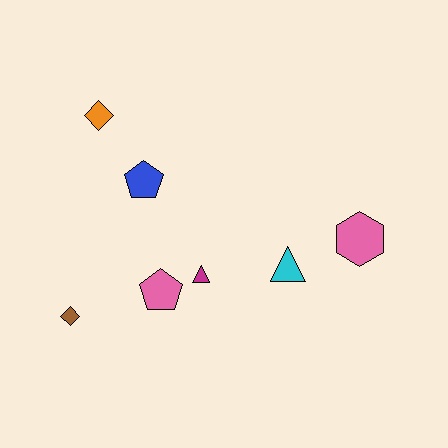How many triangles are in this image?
There are 2 triangles.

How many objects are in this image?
There are 7 objects.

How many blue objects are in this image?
There is 1 blue object.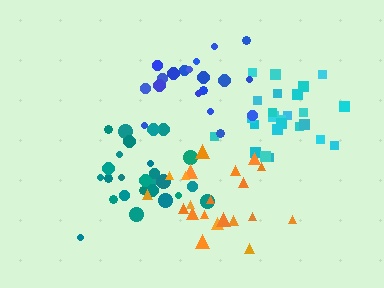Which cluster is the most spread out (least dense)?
Blue.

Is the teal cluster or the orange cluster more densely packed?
Teal.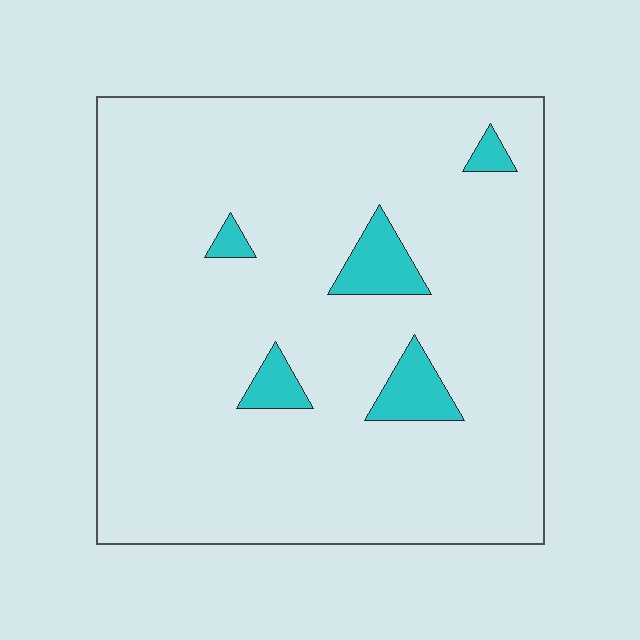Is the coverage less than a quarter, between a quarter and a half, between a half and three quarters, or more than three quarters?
Less than a quarter.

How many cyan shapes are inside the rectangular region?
5.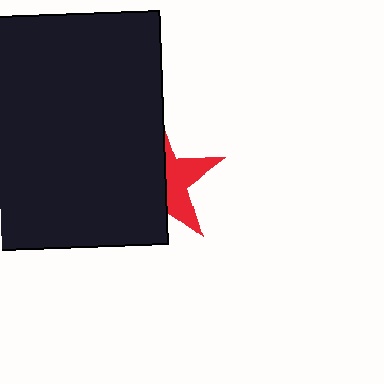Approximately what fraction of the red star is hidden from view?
Roughly 61% of the red star is hidden behind the black rectangle.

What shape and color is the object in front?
The object in front is a black rectangle.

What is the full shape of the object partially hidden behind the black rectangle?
The partially hidden object is a red star.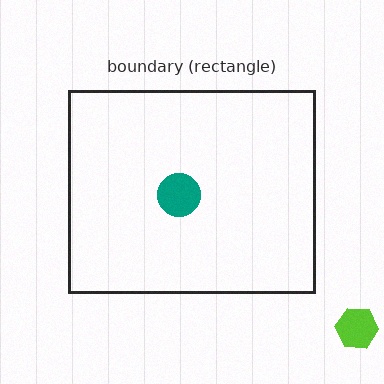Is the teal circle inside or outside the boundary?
Inside.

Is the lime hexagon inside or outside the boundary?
Outside.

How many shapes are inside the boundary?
1 inside, 1 outside.